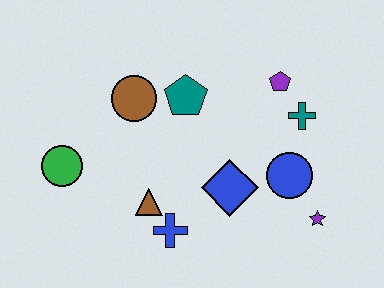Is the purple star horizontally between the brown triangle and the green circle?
No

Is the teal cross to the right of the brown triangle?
Yes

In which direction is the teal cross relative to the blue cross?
The teal cross is to the right of the blue cross.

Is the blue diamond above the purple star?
Yes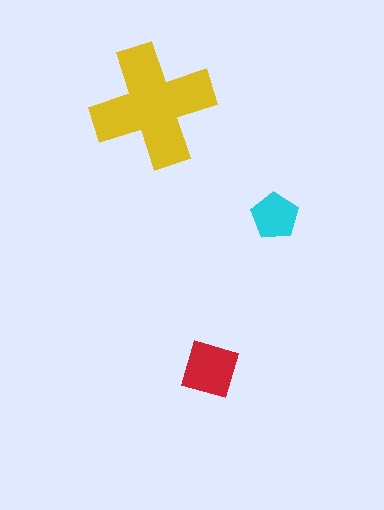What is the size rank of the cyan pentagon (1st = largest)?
3rd.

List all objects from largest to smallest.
The yellow cross, the red square, the cyan pentagon.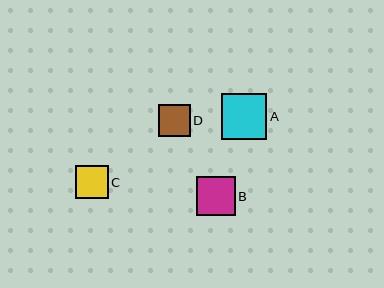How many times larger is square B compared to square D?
Square B is approximately 1.2 times the size of square D.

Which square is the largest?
Square A is the largest with a size of approximately 46 pixels.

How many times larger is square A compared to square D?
Square A is approximately 1.5 times the size of square D.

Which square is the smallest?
Square D is the smallest with a size of approximately 32 pixels.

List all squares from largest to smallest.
From largest to smallest: A, B, C, D.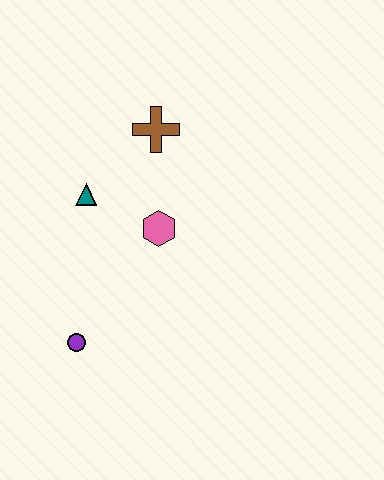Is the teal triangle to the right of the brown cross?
No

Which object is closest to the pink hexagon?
The teal triangle is closest to the pink hexagon.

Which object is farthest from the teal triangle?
The purple circle is farthest from the teal triangle.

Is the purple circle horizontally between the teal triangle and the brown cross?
No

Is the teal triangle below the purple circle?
No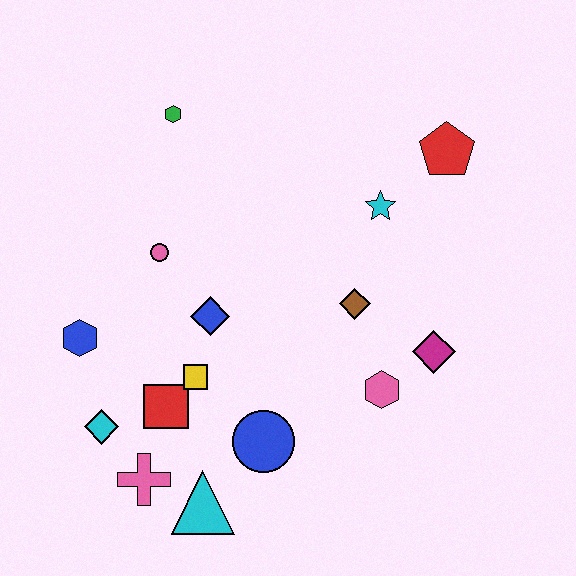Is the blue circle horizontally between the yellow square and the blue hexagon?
No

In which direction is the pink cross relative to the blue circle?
The pink cross is to the left of the blue circle.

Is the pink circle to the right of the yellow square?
No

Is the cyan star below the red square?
No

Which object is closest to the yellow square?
The red square is closest to the yellow square.